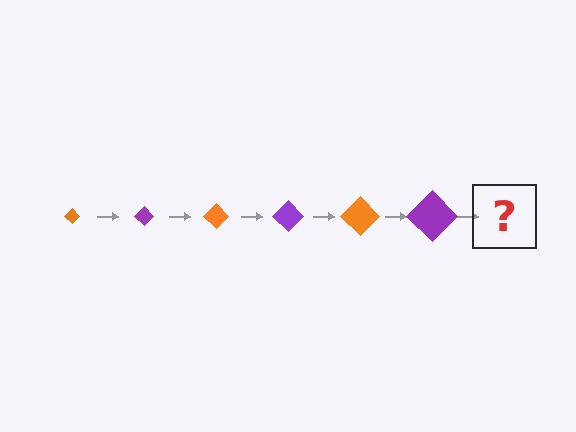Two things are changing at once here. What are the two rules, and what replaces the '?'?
The two rules are that the diamond grows larger each step and the color cycles through orange and purple. The '?' should be an orange diamond, larger than the previous one.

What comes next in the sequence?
The next element should be an orange diamond, larger than the previous one.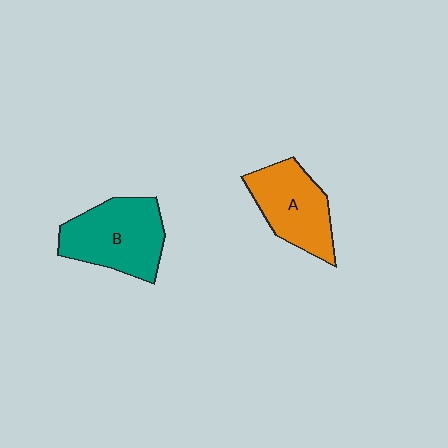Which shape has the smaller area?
Shape A (orange).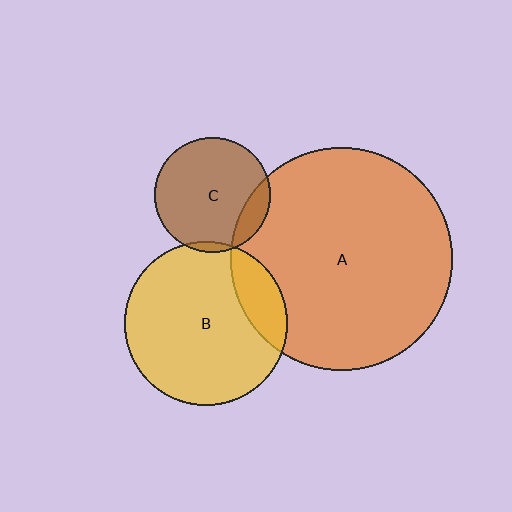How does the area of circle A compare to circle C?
Approximately 3.7 times.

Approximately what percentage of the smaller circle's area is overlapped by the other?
Approximately 15%.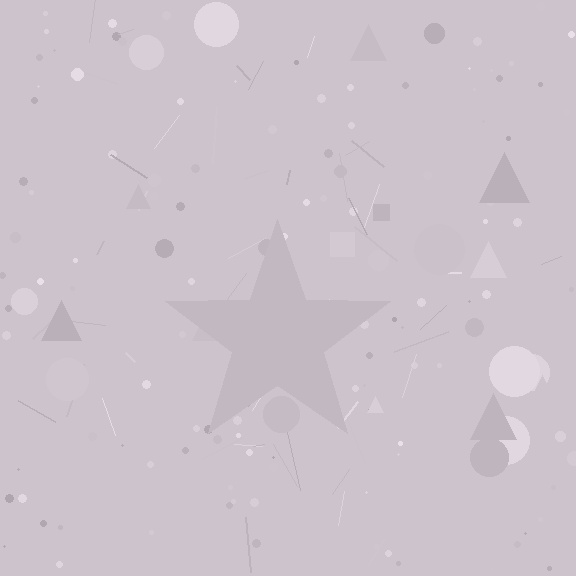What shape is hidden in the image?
A star is hidden in the image.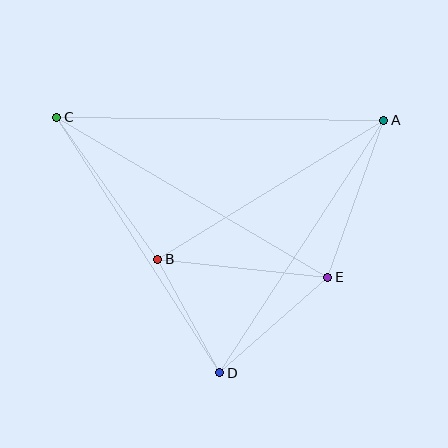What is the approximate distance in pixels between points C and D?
The distance between C and D is approximately 303 pixels.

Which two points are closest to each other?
Points B and D are closest to each other.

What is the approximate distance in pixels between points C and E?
The distance between C and E is approximately 315 pixels.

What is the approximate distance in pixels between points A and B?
The distance between A and B is approximately 265 pixels.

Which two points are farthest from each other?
Points A and C are farthest from each other.